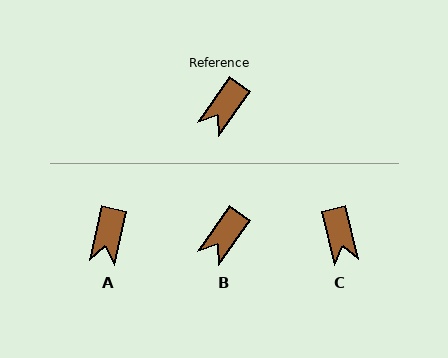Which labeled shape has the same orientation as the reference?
B.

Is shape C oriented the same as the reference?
No, it is off by about 49 degrees.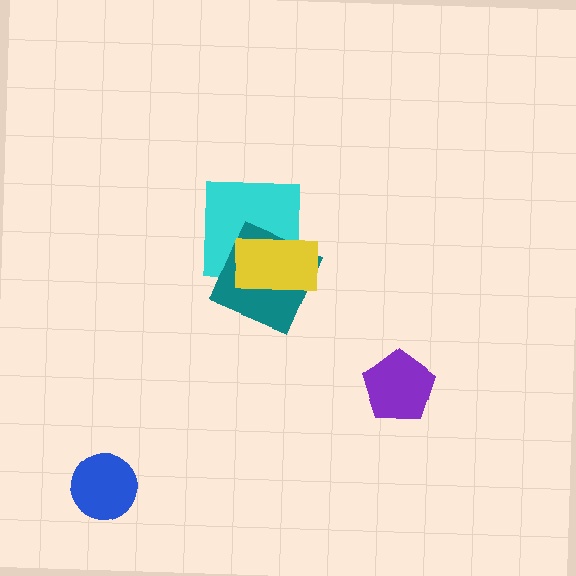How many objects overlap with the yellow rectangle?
2 objects overlap with the yellow rectangle.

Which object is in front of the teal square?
The yellow rectangle is in front of the teal square.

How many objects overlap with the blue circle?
0 objects overlap with the blue circle.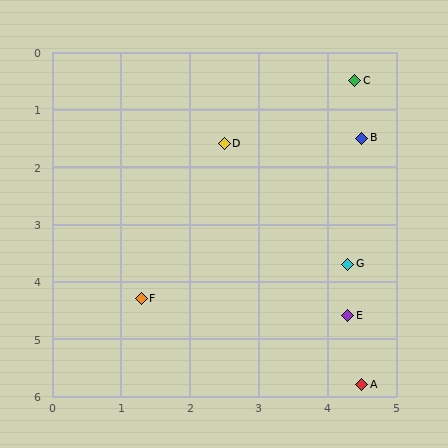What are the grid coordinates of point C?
Point C is at approximately (4.4, 0.5).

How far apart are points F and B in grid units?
Points F and B are about 4.3 grid units apart.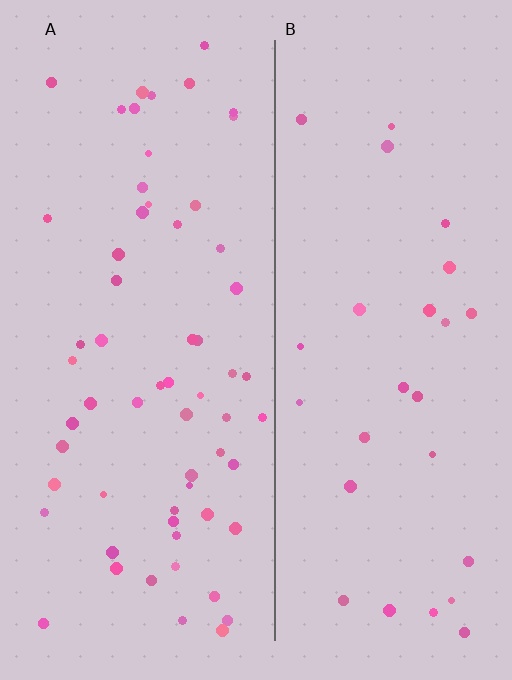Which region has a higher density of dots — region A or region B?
A (the left).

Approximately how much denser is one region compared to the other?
Approximately 2.2× — region A over region B.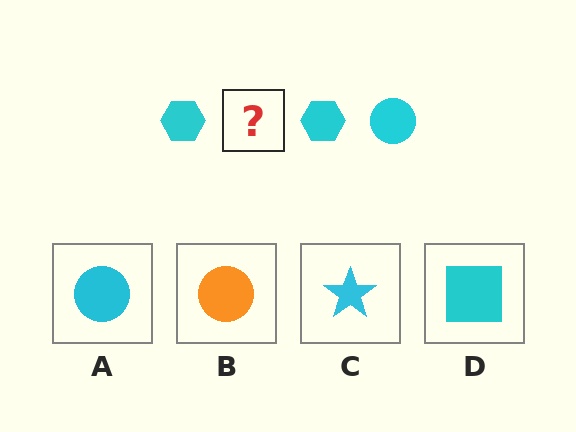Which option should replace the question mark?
Option A.